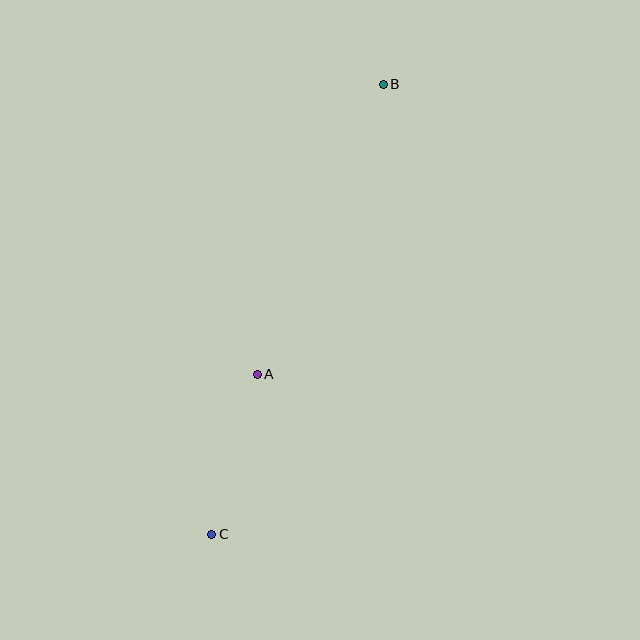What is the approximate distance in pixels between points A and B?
The distance between A and B is approximately 316 pixels.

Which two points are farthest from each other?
Points B and C are farthest from each other.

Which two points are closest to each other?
Points A and C are closest to each other.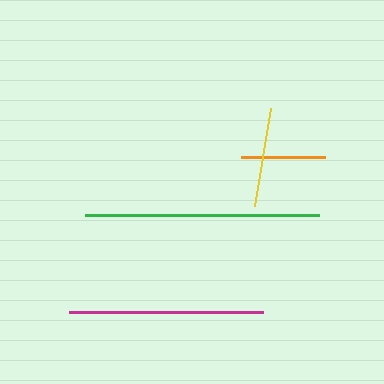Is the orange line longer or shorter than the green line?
The green line is longer than the orange line.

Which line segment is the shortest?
The orange line is the shortest at approximately 84 pixels.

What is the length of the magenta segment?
The magenta segment is approximately 194 pixels long.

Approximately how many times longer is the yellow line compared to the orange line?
The yellow line is approximately 1.2 times the length of the orange line.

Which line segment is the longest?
The green line is the longest at approximately 234 pixels.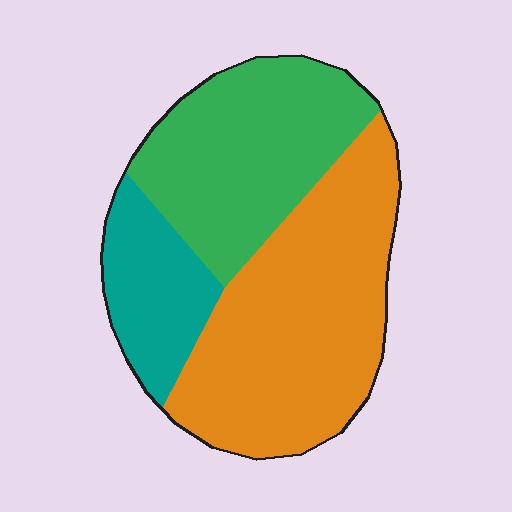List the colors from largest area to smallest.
From largest to smallest: orange, green, teal.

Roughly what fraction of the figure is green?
Green takes up about one third (1/3) of the figure.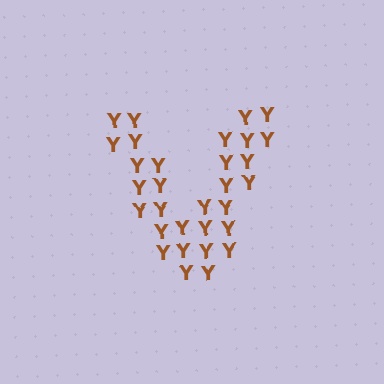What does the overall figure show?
The overall figure shows the letter V.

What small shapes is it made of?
It is made of small letter Y's.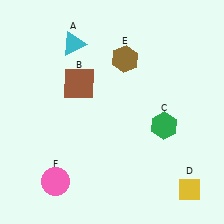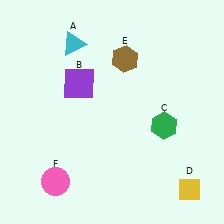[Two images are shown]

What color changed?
The square (B) changed from brown in Image 1 to purple in Image 2.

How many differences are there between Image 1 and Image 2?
There is 1 difference between the two images.